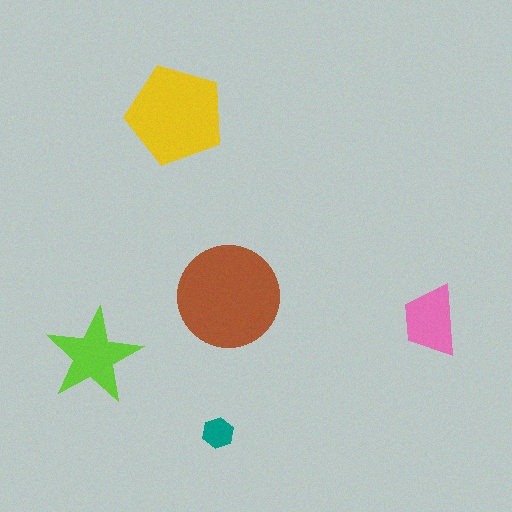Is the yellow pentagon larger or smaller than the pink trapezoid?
Larger.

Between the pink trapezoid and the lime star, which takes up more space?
The lime star.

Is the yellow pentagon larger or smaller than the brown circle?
Smaller.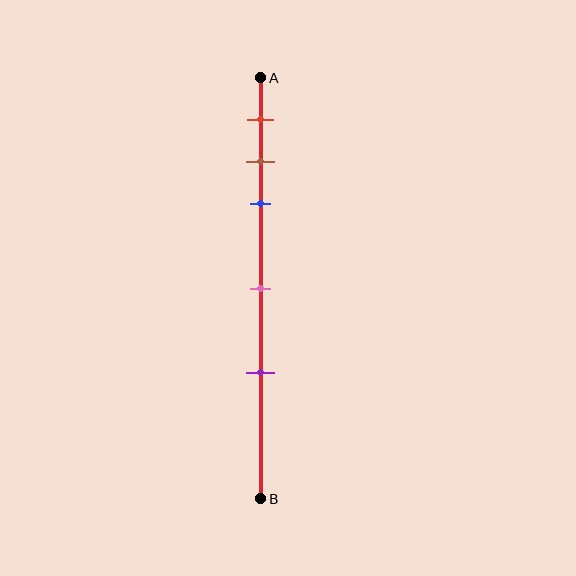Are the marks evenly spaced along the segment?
No, the marks are not evenly spaced.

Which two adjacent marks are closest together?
The brown and blue marks are the closest adjacent pair.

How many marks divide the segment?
There are 5 marks dividing the segment.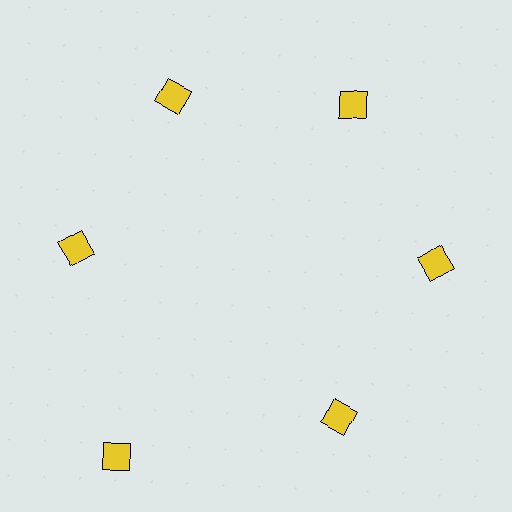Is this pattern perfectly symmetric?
No. The 6 yellow diamonds are arranged in a ring, but one element near the 7 o'clock position is pushed outward from the center, breaking the 6-fold rotational symmetry.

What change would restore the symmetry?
The symmetry would be restored by moving it inward, back onto the ring so that all 6 diamonds sit at equal angles and equal distance from the center.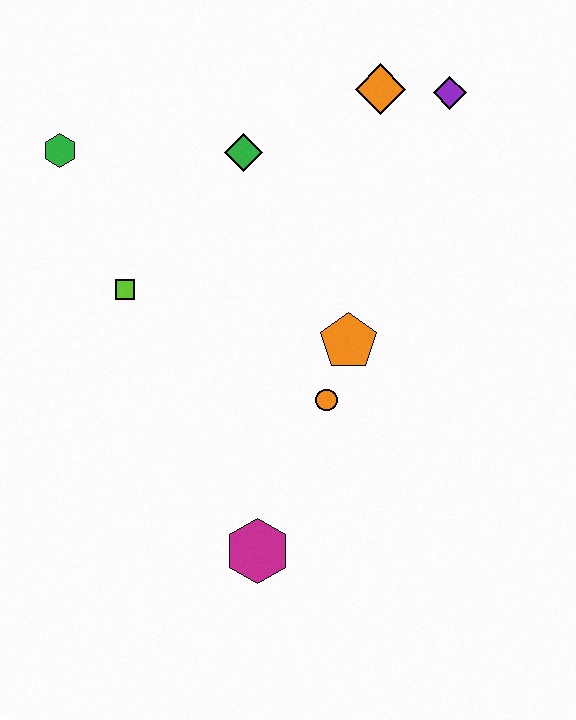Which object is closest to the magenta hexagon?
The orange circle is closest to the magenta hexagon.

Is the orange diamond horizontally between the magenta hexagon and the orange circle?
No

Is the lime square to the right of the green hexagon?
Yes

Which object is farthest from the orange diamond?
The magenta hexagon is farthest from the orange diamond.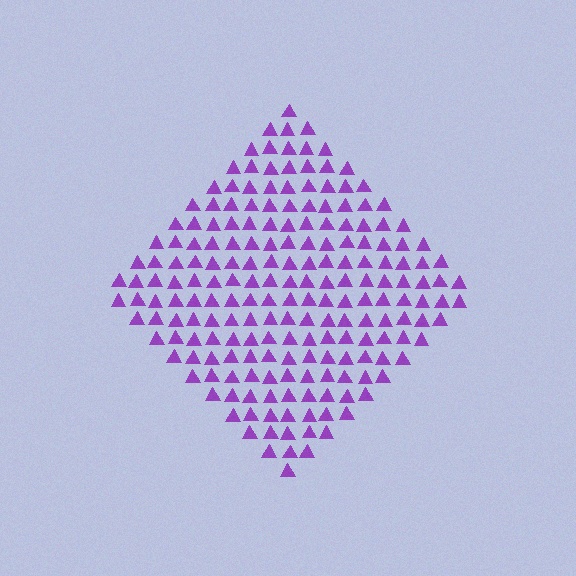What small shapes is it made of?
It is made of small triangles.